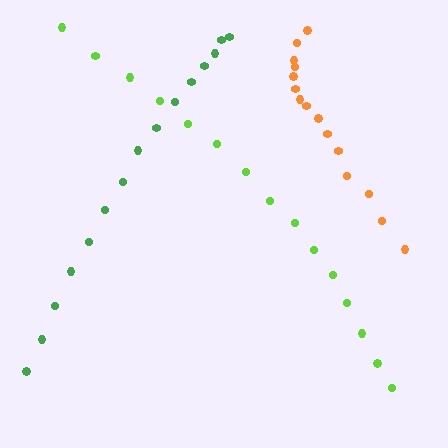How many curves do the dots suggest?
There are 3 distinct paths.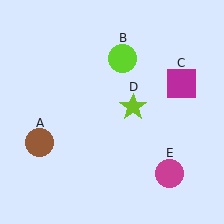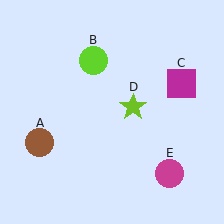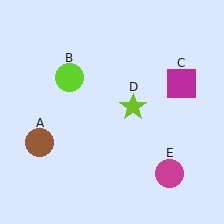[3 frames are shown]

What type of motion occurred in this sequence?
The lime circle (object B) rotated counterclockwise around the center of the scene.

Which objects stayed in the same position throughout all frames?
Brown circle (object A) and magenta square (object C) and lime star (object D) and magenta circle (object E) remained stationary.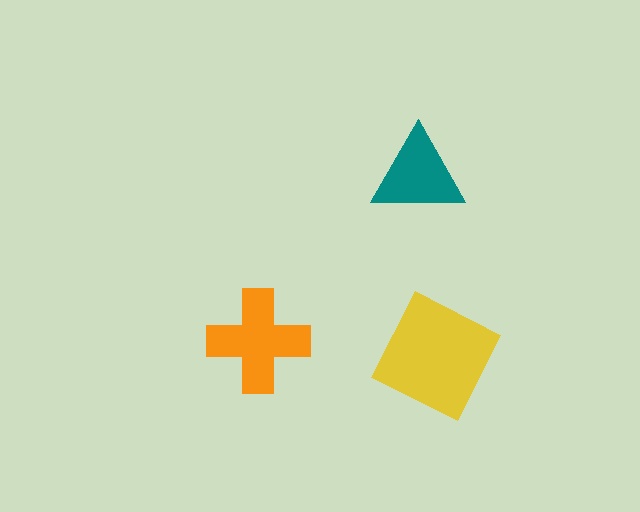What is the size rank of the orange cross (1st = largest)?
2nd.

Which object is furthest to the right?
The yellow square is rightmost.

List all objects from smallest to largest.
The teal triangle, the orange cross, the yellow square.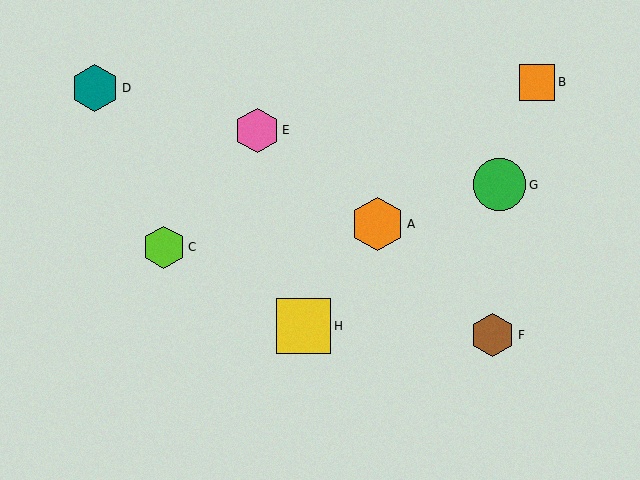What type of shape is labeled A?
Shape A is an orange hexagon.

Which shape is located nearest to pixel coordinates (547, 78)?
The orange square (labeled B) at (537, 82) is nearest to that location.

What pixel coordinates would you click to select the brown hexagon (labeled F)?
Click at (493, 335) to select the brown hexagon F.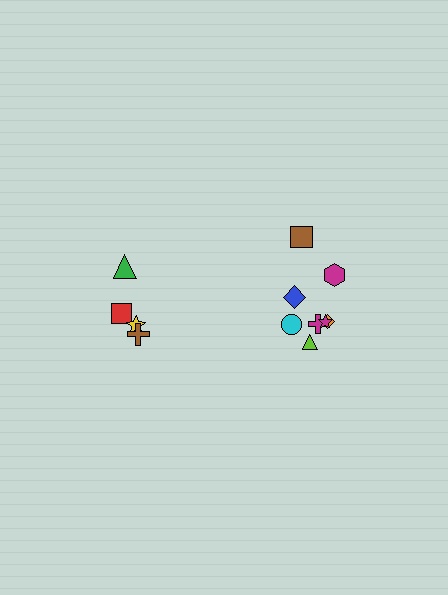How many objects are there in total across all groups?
There are 12 objects.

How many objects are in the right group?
There are 8 objects.